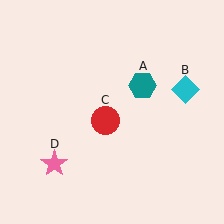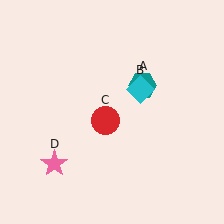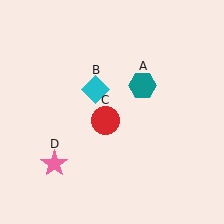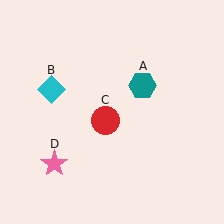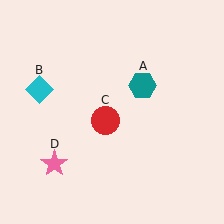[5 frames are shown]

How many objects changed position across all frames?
1 object changed position: cyan diamond (object B).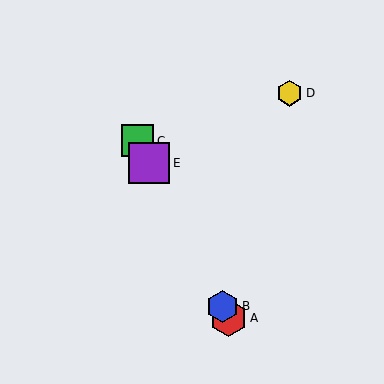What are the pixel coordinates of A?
Object A is at (229, 318).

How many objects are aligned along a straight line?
4 objects (A, B, C, E) are aligned along a straight line.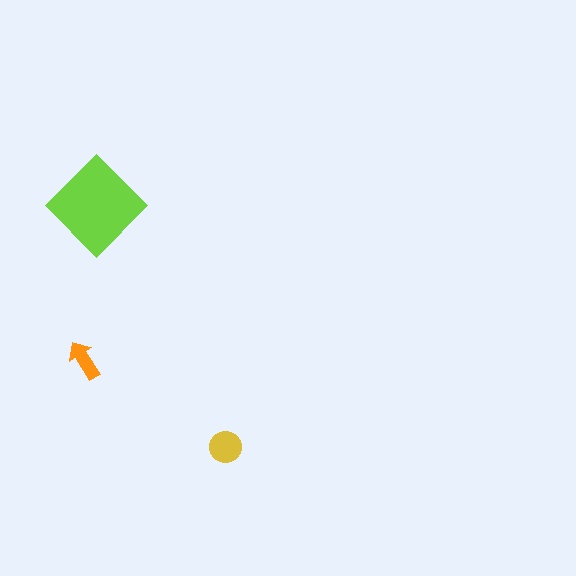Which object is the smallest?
The orange arrow.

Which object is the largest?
The lime diamond.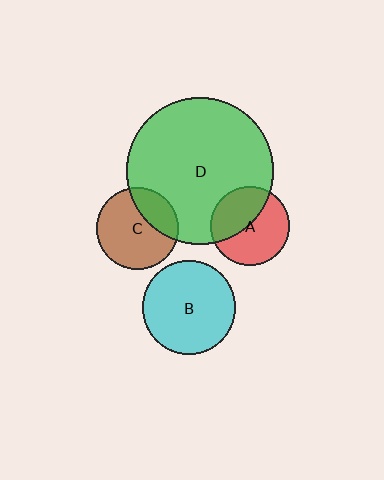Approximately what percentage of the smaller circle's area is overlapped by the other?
Approximately 25%.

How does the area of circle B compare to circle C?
Approximately 1.3 times.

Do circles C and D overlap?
Yes.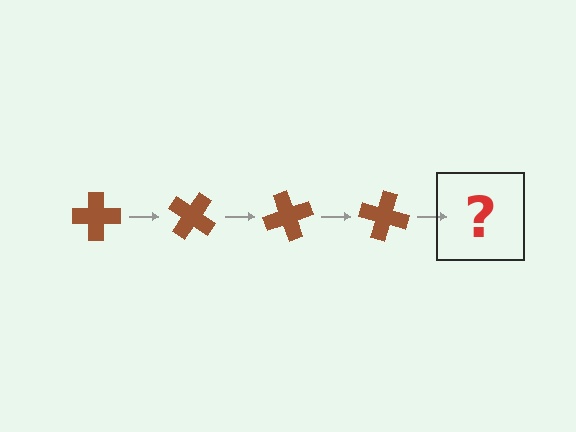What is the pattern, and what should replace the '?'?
The pattern is that the cross rotates 35 degrees each step. The '?' should be a brown cross rotated 140 degrees.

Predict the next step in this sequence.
The next step is a brown cross rotated 140 degrees.